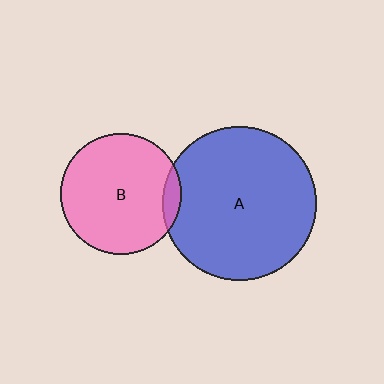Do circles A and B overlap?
Yes.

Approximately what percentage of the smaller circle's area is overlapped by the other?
Approximately 5%.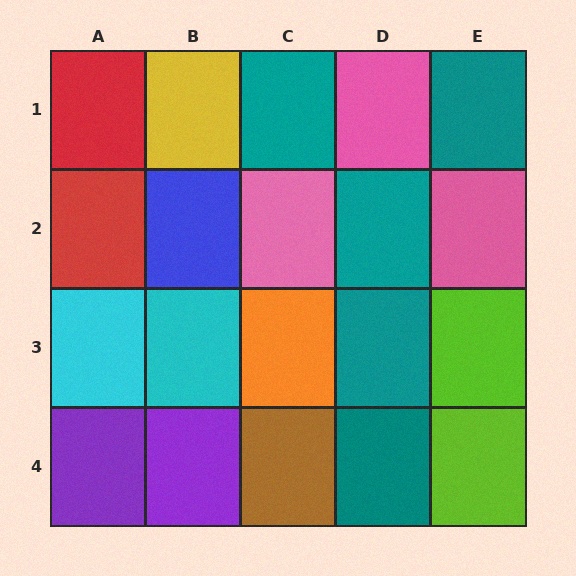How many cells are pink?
3 cells are pink.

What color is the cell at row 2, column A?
Red.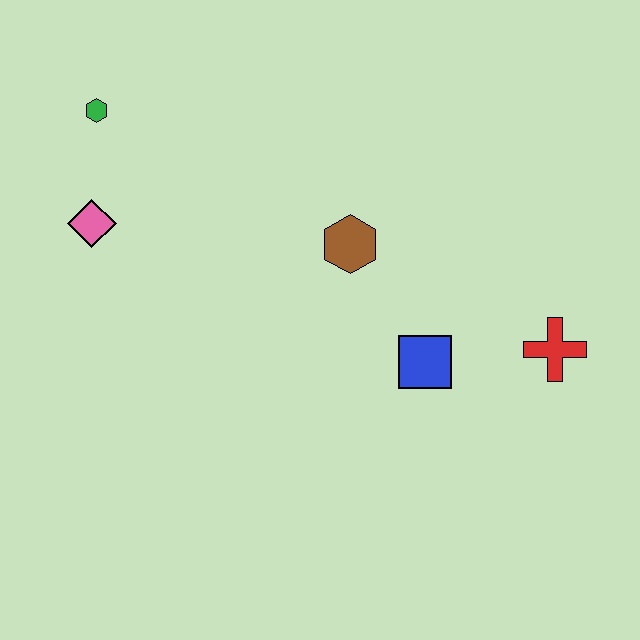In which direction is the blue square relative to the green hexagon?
The blue square is to the right of the green hexagon.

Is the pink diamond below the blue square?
No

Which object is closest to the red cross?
The blue square is closest to the red cross.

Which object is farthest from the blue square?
The green hexagon is farthest from the blue square.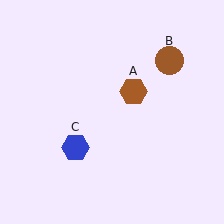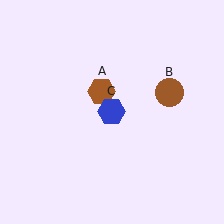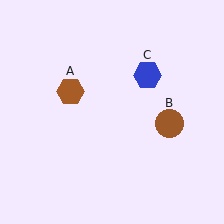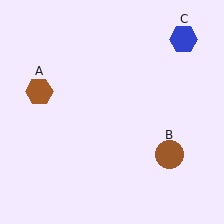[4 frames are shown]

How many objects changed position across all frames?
3 objects changed position: brown hexagon (object A), brown circle (object B), blue hexagon (object C).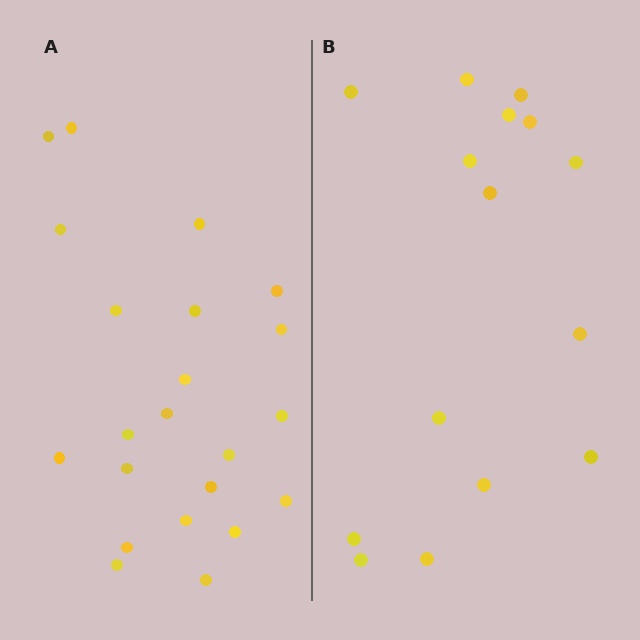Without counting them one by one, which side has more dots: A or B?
Region A (the left region) has more dots.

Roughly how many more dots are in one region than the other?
Region A has roughly 8 or so more dots than region B.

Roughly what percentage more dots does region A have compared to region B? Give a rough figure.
About 45% more.